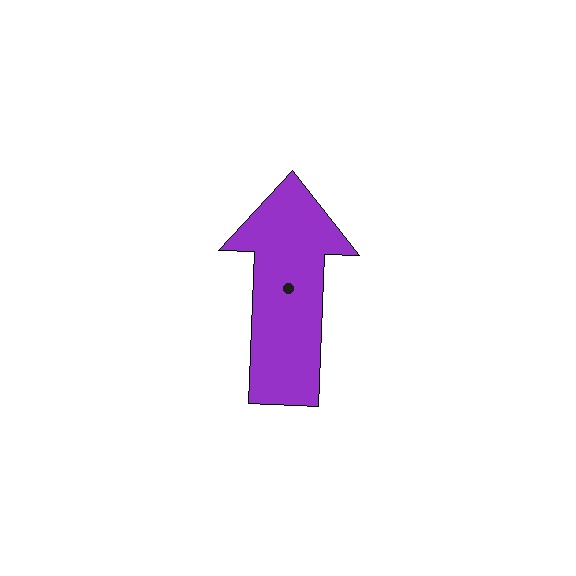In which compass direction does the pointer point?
North.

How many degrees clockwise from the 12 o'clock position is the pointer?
Approximately 2 degrees.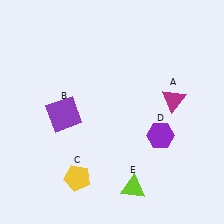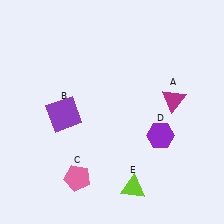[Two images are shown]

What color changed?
The pentagon (C) changed from yellow in Image 1 to pink in Image 2.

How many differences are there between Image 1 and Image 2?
There is 1 difference between the two images.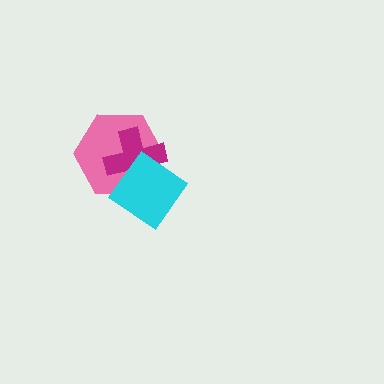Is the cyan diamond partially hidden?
No, no other shape covers it.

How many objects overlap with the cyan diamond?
2 objects overlap with the cyan diamond.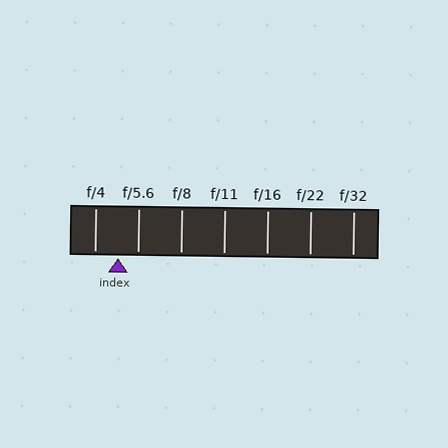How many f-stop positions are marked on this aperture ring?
There are 7 f-stop positions marked.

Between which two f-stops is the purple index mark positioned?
The index mark is between f/4 and f/5.6.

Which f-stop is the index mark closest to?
The index mark is closest to f/5.6.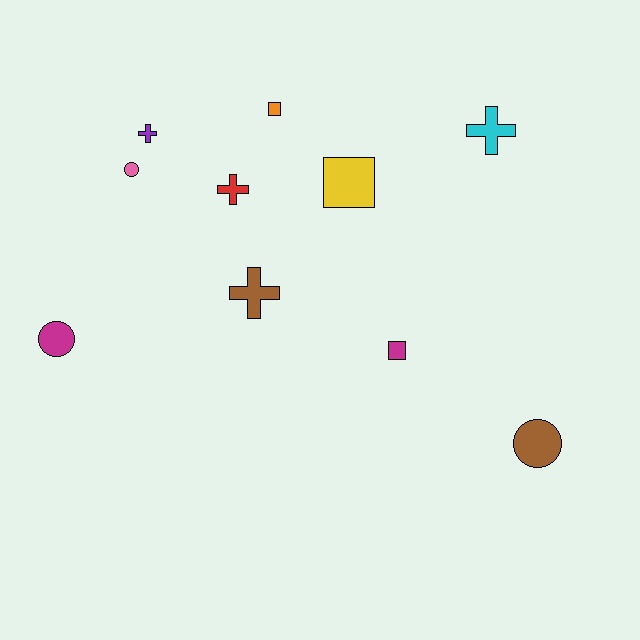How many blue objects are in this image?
There are no blue objects.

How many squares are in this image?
There are 3 squares.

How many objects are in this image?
There are 10 objects.